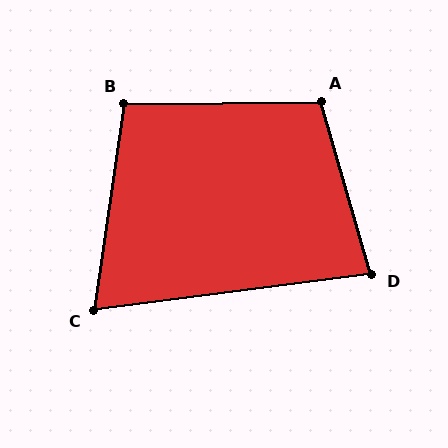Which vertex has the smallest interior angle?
C, at approximately 74 degrees.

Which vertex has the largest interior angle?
A, at approximately 106 degrees.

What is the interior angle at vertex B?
Approximately 99 degrees (obtuse).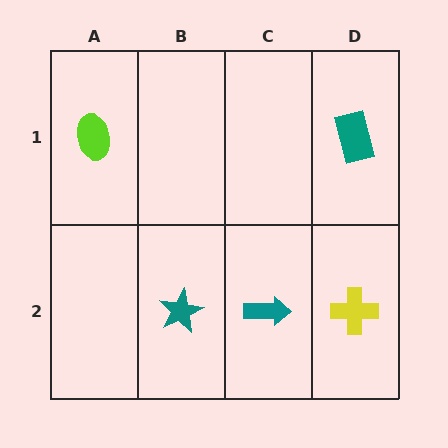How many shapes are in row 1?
2 shapes.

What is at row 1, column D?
A teal rectangle.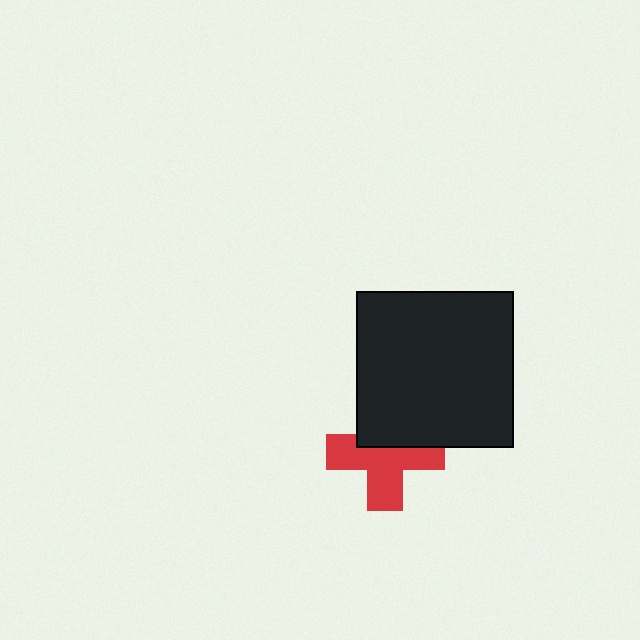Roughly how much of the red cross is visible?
About half of it is visible (roughly 62%).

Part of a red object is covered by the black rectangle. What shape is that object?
It is a cross.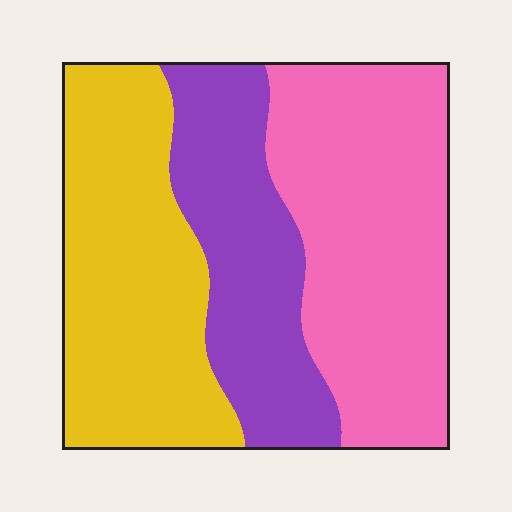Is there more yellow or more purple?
Yellow.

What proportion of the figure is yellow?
Yellow takes up about one third (1/3) of the figure.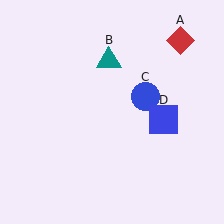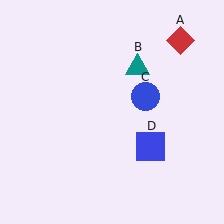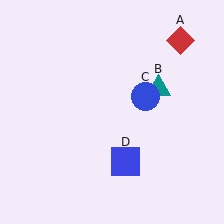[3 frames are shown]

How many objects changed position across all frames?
2 objects changed position: teal triangle (object B), blue square (object D).